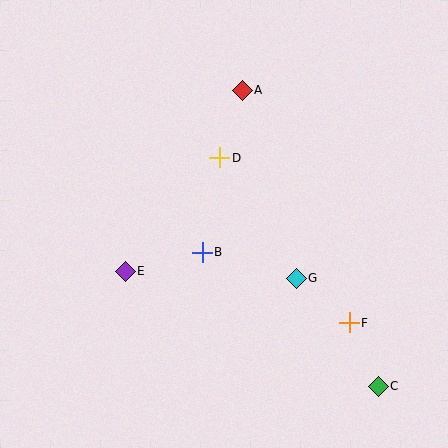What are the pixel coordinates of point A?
Point A is at (242, 90).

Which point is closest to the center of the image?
Point B at (202, 252) is closest to the center.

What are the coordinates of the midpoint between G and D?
The midpoint between G and D is at (258, 218).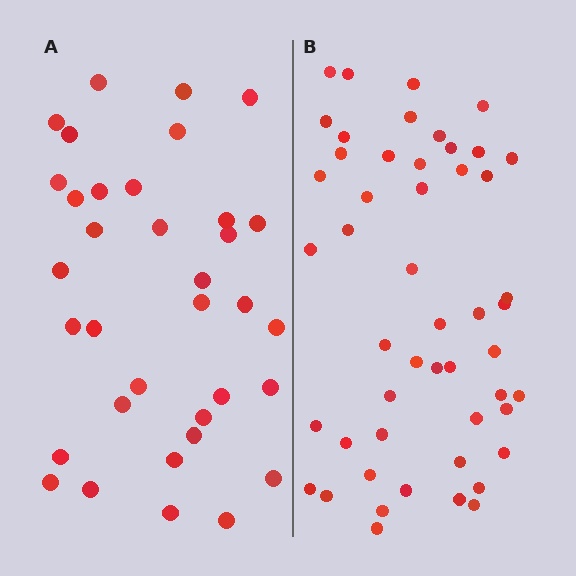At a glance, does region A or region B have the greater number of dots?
Region B (the right region) has more dots.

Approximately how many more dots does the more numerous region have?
Region B has approximately 15 more dots than region A.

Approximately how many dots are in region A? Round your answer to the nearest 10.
About 40 dots. (The exact count is 35, which rounds to 40.)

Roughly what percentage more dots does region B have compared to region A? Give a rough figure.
About 45% more.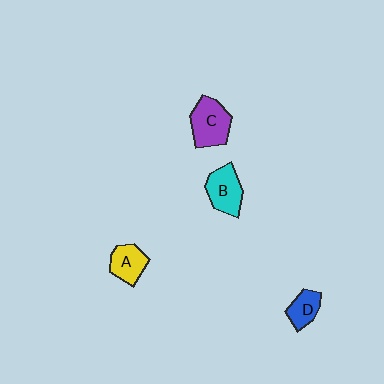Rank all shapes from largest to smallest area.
From largest to smallest: C (purple), B (cyan), A (yellow), D (blue).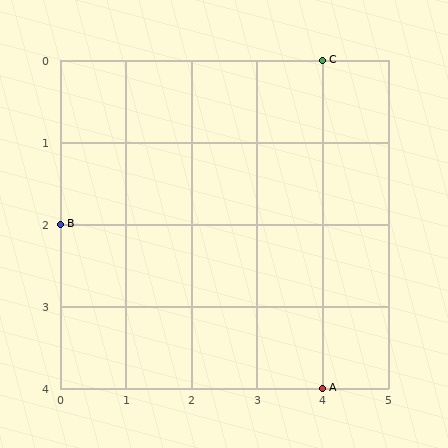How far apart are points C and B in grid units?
Points C and B are 4 columns and 2 rows apart (about 4.5 grid units diagonally).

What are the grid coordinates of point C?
Point C is at grid coordinates (4, 0).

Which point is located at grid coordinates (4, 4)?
Point A is at (4, 4).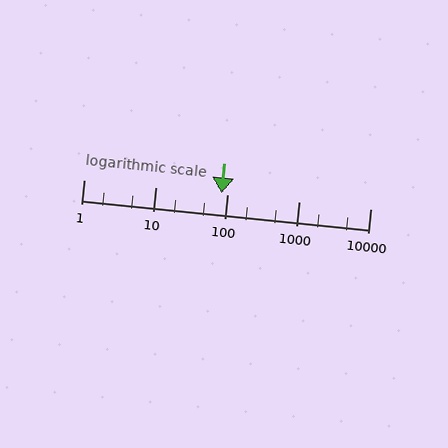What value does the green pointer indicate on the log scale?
The pointer indicates approximately 84.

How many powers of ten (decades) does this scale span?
The scale spans 4 decades, from 1 to 10000.